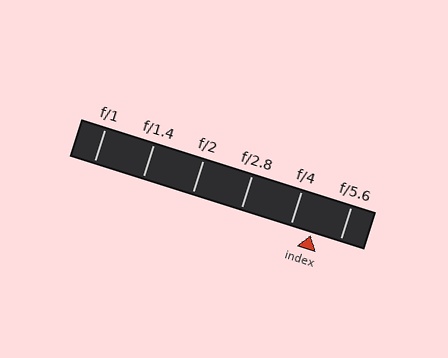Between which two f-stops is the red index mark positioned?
The index mark is between f/4 and f/5.6.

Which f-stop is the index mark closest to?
The index mark is closest to f/4.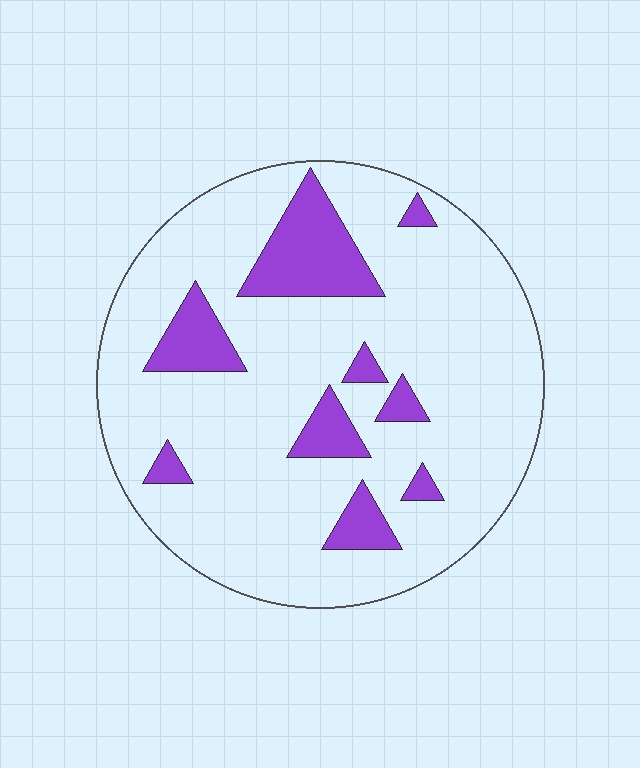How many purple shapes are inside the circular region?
9.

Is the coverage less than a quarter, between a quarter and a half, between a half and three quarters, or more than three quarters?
Less than a quarter.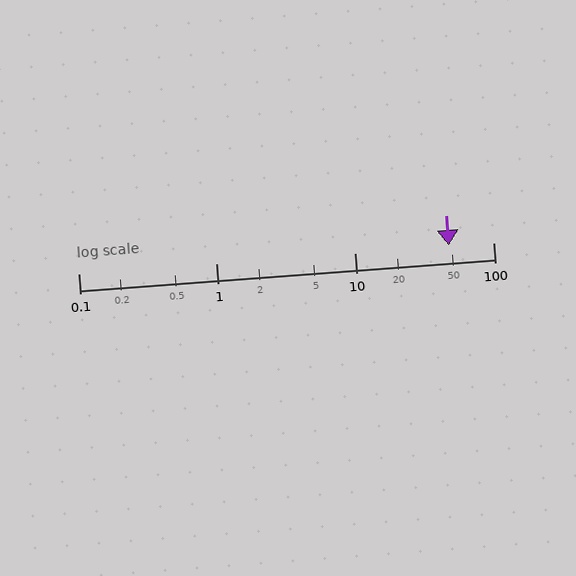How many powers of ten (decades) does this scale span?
The scale spans 3 decades, from 0.1 to 100.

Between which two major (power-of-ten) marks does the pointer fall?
The pointer is between 10 and 100.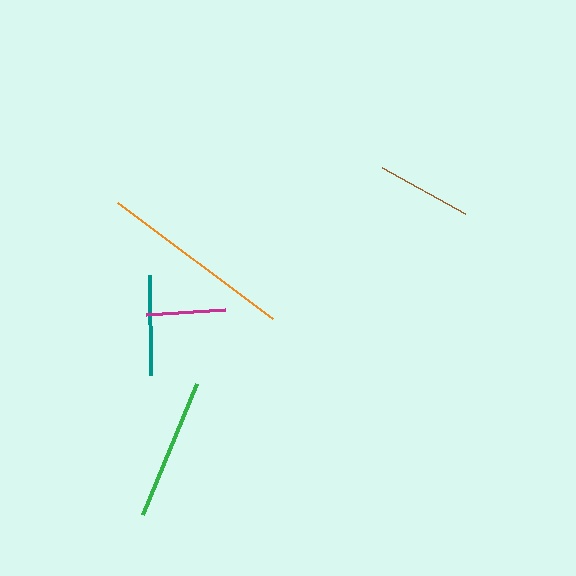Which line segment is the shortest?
The magenta line is the shortest at approximately 79 pixels.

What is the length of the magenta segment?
The magenta segment is approximately 79 pixels long.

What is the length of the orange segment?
The orange segment is approximately 194 pixels long.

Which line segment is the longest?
The orange line is the longest at approximately 194 pixels.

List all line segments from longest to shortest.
From longest to shortest: orange, green, teal, brown, magenta.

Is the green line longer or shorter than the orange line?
The orange line is longer than the green line.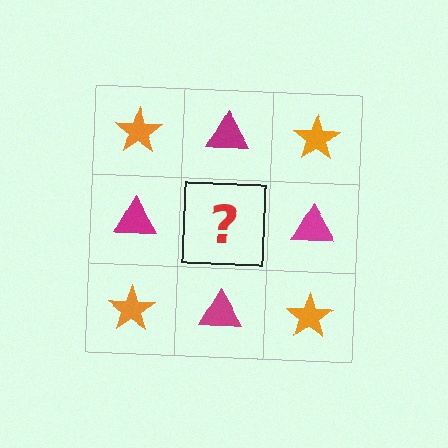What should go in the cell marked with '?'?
The missing cell should contain an orange star.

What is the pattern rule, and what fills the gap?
The rule is that it alternates orange star and magenta triangle in a checkerboard pattern. The gap should be filled with an orange star.